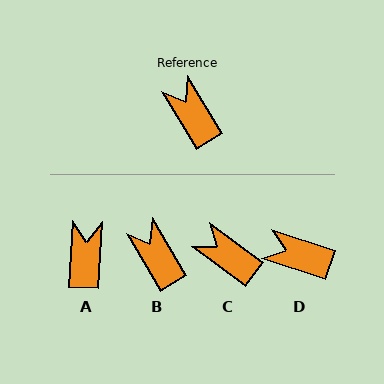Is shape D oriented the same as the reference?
No, it is off by about 40 degrees.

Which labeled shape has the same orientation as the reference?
B.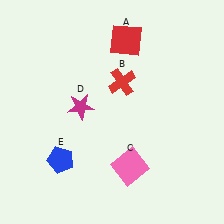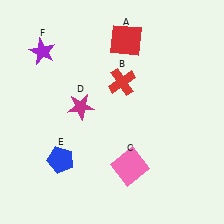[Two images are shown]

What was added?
A purple star (F) was added in Image 2.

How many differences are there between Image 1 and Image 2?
There is 1 difference between the two images.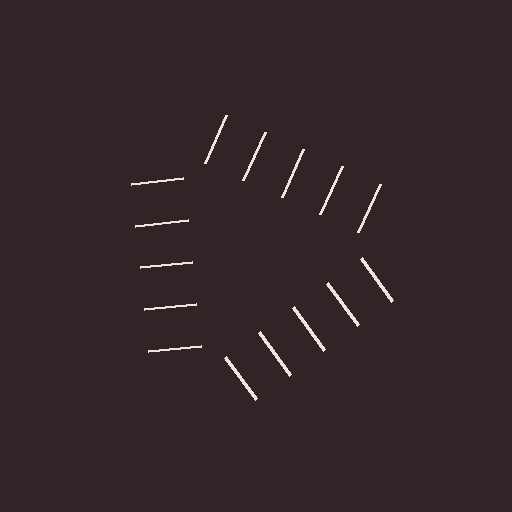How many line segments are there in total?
15 — 5 along each of the 3 edges.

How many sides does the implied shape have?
3 sides — the line-ends trace a triangle.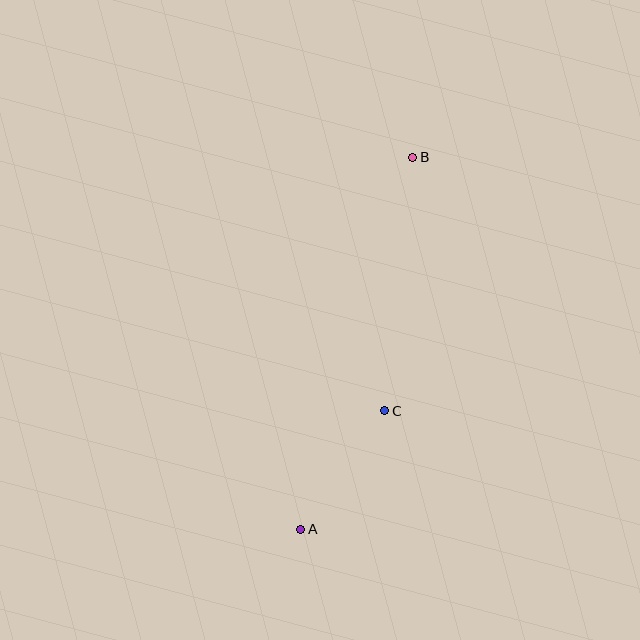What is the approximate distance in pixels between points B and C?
The distance between B and C is approximately 255 pixels.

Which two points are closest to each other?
Points A and C are closest to each other.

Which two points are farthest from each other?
Points A and B are farthest from each other.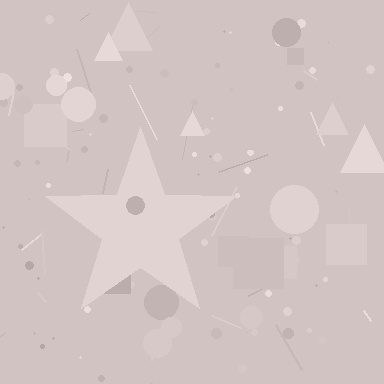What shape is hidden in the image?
A star is hidden in the image.